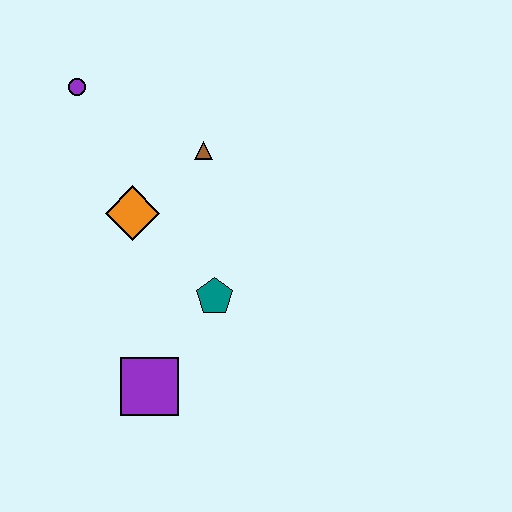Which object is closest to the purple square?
The teal pentagon is closest to the purple square.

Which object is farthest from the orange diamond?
The purple square is farthest from the orange diamond.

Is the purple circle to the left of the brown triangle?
Yes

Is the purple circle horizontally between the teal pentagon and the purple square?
No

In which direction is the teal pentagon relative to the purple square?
The teal pentagon is above the purple square.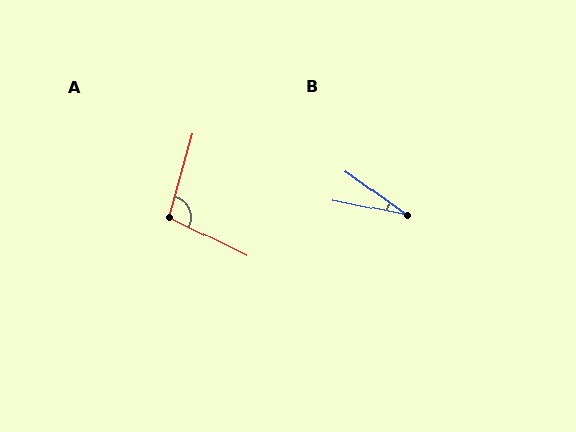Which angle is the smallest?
B, at approximately 25 degrees.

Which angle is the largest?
A, at approximately 101 degrees.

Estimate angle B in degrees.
Approximately 25 degrees.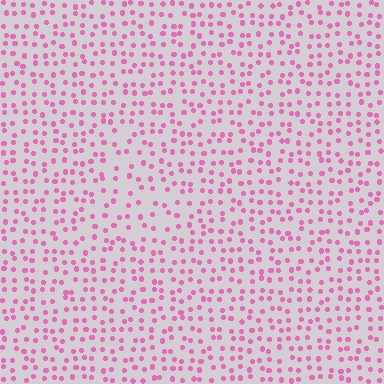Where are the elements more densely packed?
The elements are more densely packed outside the triangle boundary.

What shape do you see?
I see a triangle.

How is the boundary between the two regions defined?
The boundary is defined by a change in element density (approximately 1.6x ratio). All elements are the same color, size, and shape.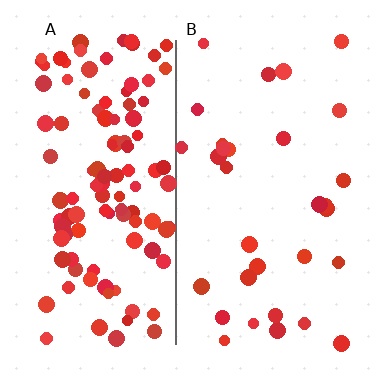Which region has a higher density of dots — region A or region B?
A (the left).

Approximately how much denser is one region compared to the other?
Approximately 3.7× — region A over region B.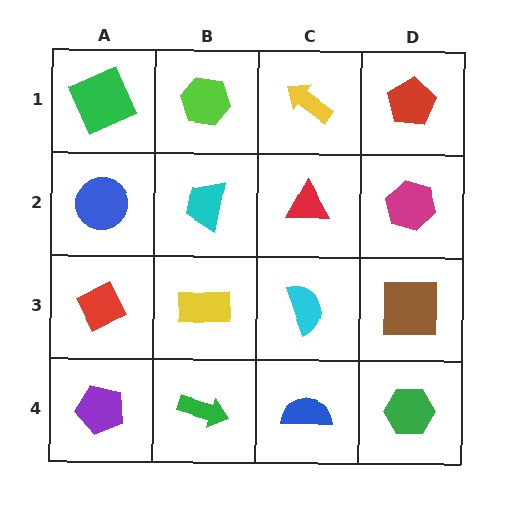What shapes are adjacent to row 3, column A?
A blue circle (row 2, column A), a purple pentagon (row 4, column A), a yellow rectangle (row 3, column B).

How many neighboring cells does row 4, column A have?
2.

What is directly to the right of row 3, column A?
A yellow rectangle.